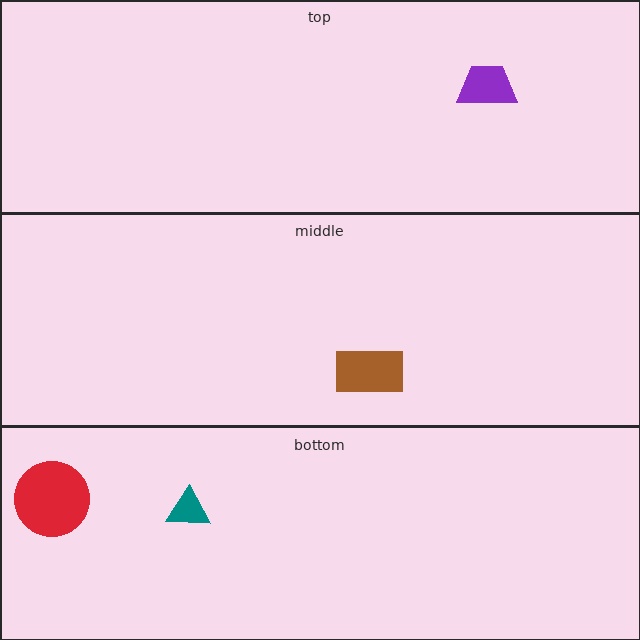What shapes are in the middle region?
The brown rectangle.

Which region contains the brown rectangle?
The middle region.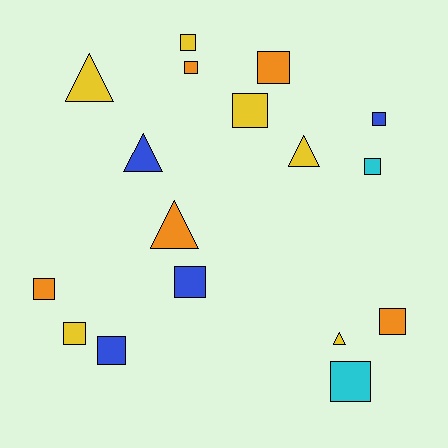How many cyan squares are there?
There are 2 cyan squares.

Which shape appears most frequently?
Square, with 12 objects.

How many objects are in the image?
There are 17 objects.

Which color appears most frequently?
Yellow, with 6 objects.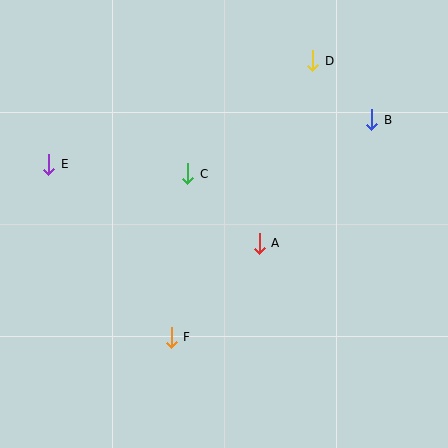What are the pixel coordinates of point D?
Point D is at (313, 61).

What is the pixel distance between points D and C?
The distance between D and C is 169 pixels.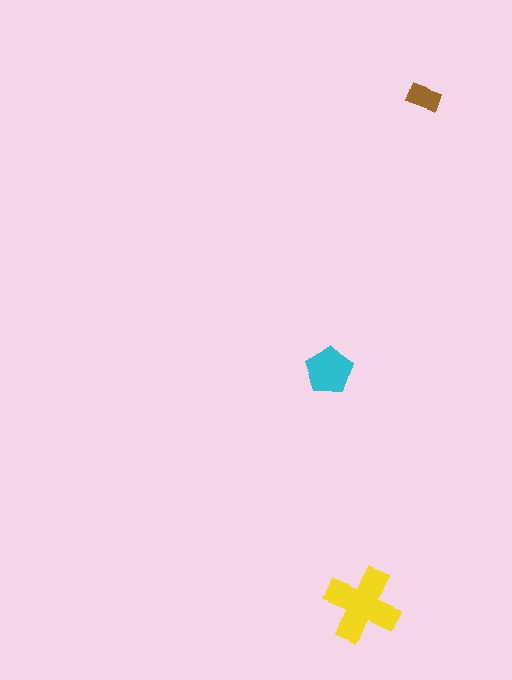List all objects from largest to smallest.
The yellow cross, the cyan pentagon, the brown rectangle.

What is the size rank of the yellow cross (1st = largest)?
1st.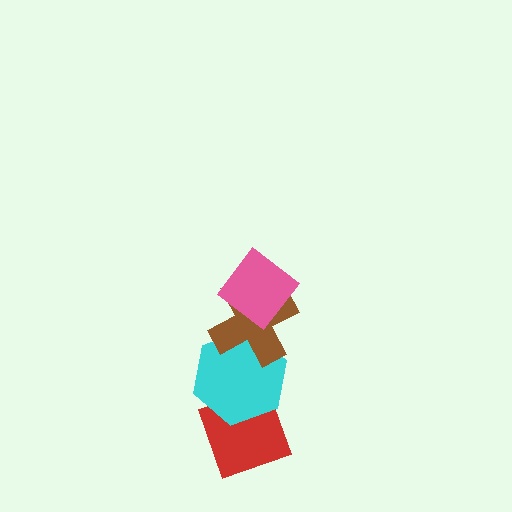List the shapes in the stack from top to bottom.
From top to bottom: the pink diamond, the brown cross, the cyan hexagon, the red diamond.